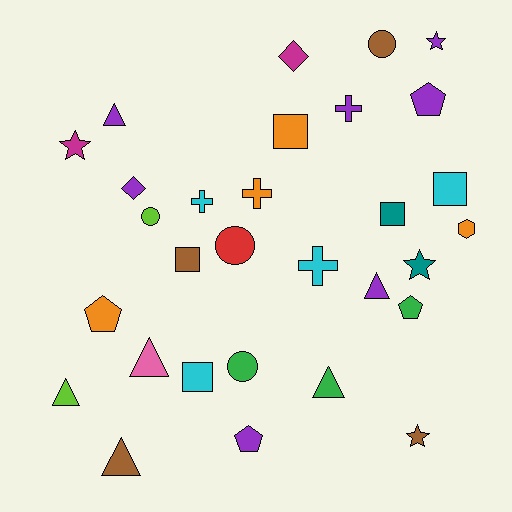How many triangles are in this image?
There are 6 triangles.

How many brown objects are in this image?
There are 4 brown objects.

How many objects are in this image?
There are 30 objects.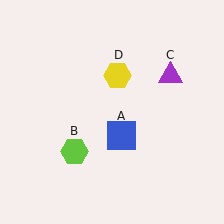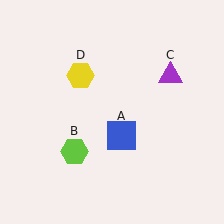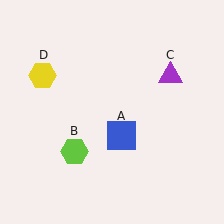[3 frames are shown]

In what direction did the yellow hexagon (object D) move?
The yellow hexagon (object D) moved left.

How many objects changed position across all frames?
1 object changed position: yellow hexagon (object D).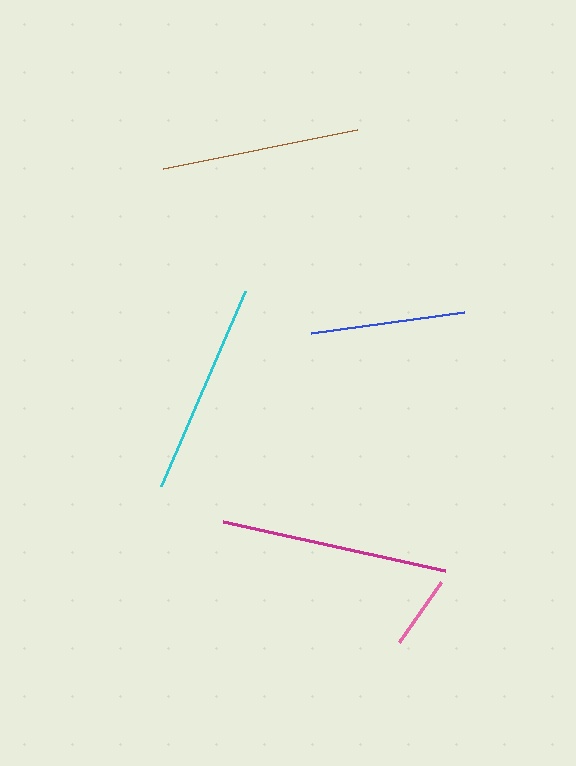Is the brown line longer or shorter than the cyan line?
The cyan line is longer than the brown line.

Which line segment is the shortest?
The pink line is the shortest at approximately 73 pixels.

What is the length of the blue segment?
The blue segment is approximately 154 pixels long.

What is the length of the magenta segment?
The magenta segment is approximately 227 pixels long.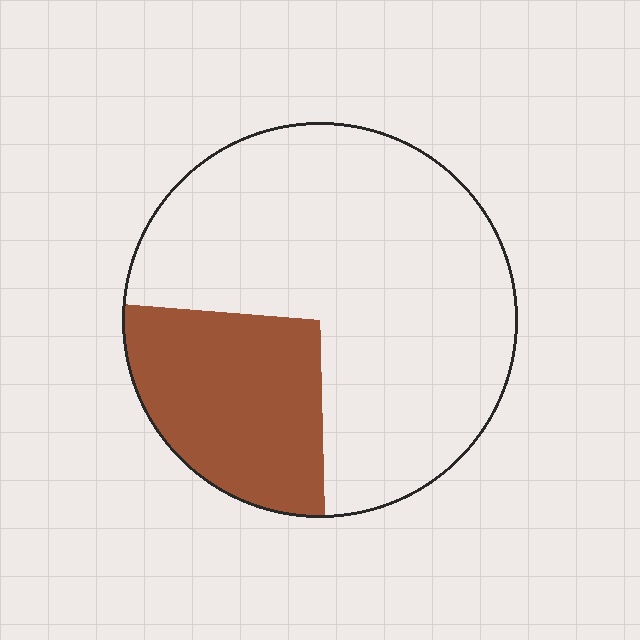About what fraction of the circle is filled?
About one quarter (1/4).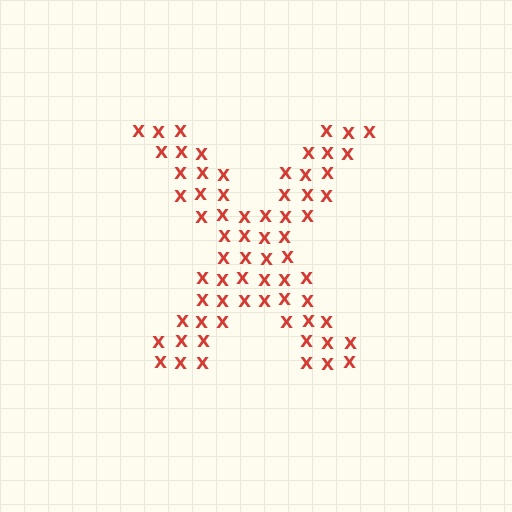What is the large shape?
The large shape is the letter X.